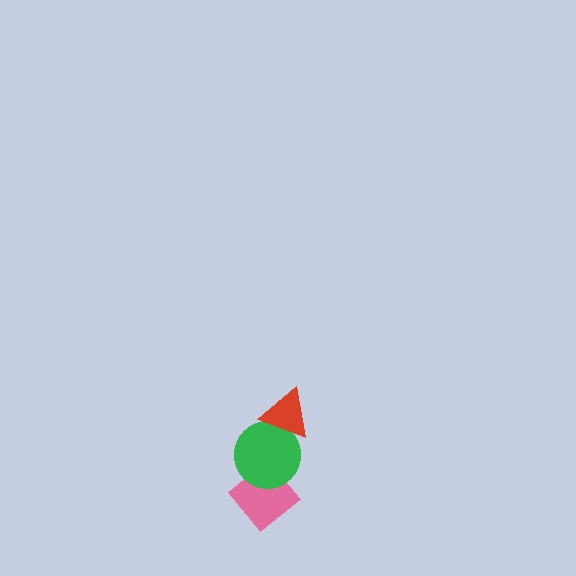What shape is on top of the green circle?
The red triangle is on top of the green circle.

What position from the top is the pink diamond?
The pink diamond is 3rd from the top.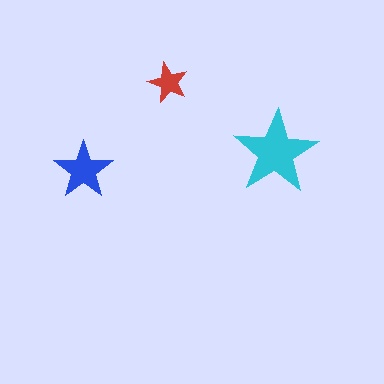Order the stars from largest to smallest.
the cyan one, the blue one, the red one.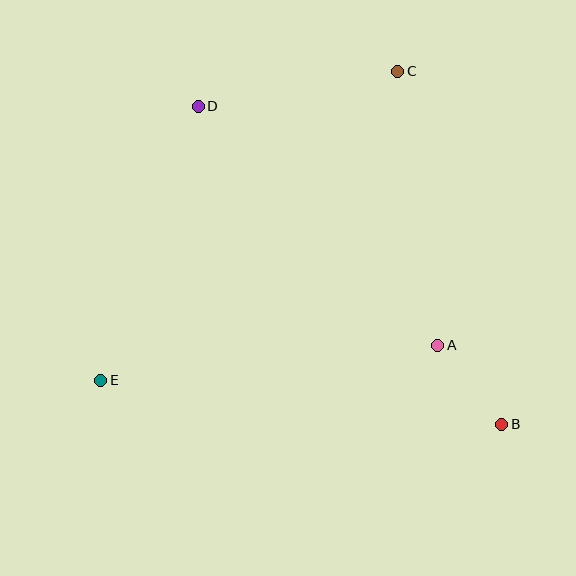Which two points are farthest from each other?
Points B and D are farthest from each other.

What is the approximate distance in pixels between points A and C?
The distance between A and C is approximately 277 pixels.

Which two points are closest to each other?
Points A and B are closest to each other.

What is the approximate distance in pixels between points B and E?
The distance between B and E is approximately 403 pixels.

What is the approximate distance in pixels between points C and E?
The distance between C and E is approximately 428 pixels.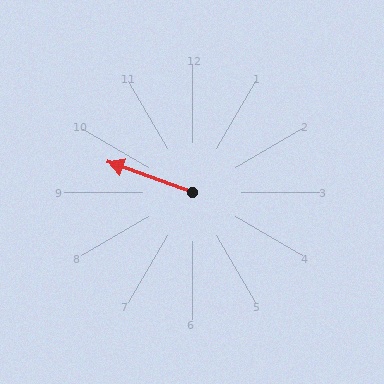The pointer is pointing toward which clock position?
Roughly 10 o'clock.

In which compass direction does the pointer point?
West.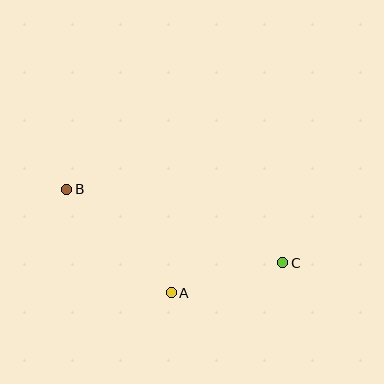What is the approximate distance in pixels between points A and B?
The distance between A and B is approximately 147 pixels.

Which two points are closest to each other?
Points A and C are closest to each other.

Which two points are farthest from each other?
Points B and C are farthest from each other.